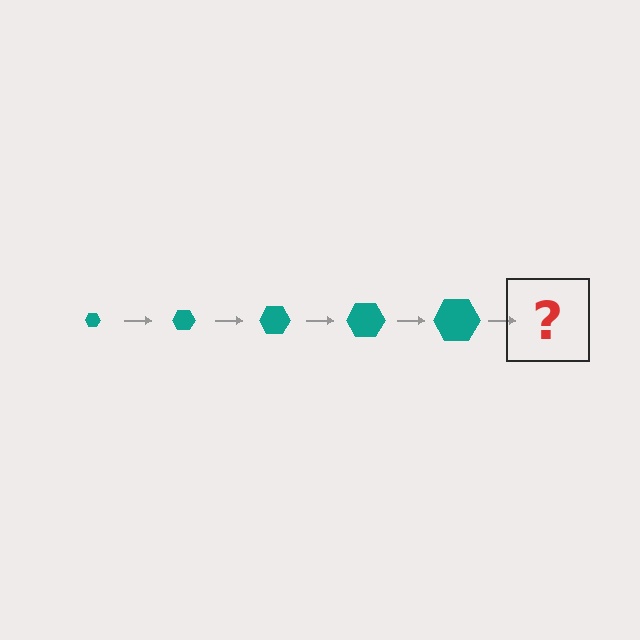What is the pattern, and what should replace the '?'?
The pattern is that the hexagon gets progressively larger each step. The '?' should be a teal hexagon, larger than the previous one.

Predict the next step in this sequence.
The next step is a teal hexagon, larger than the previous one.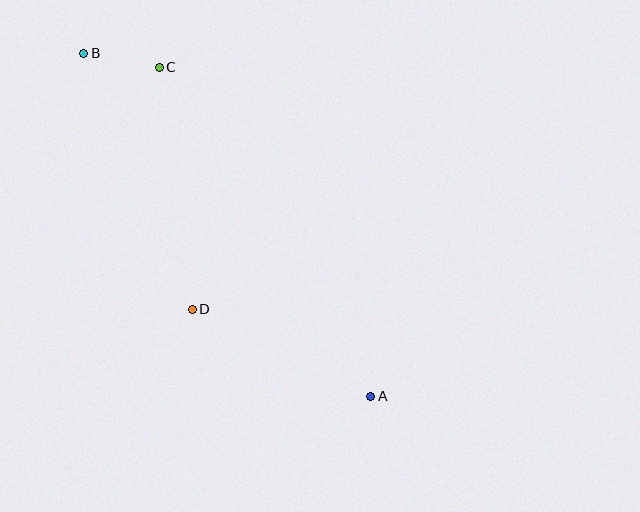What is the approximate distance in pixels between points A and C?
The distance between A and C is approximately 391 pixels.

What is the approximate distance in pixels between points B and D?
The distance between B and D is approximately 278 pixels.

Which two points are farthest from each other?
Points A and B are farthest from each other.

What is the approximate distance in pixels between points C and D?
The distance between C and D is approximately 244 pixels.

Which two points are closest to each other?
Points B and C are closest to each other.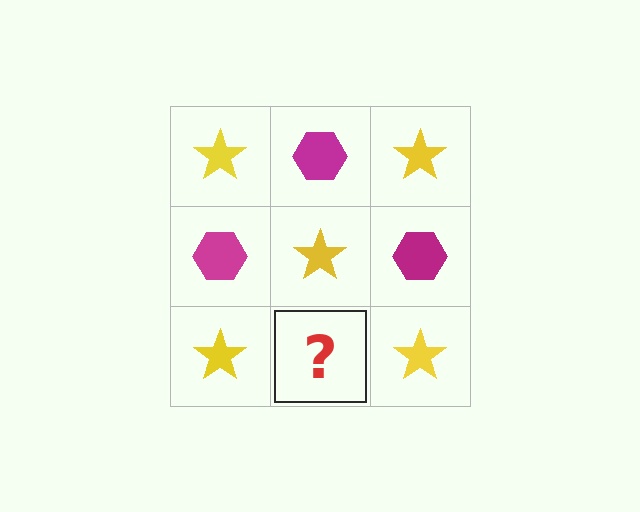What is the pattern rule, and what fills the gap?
The rule is that it alternates yellow star and magenta hexagon in a checkerboard pattern. The gap should be filled with a magenta hexagon.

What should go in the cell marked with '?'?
The missing cell should contain a magenta hexagon.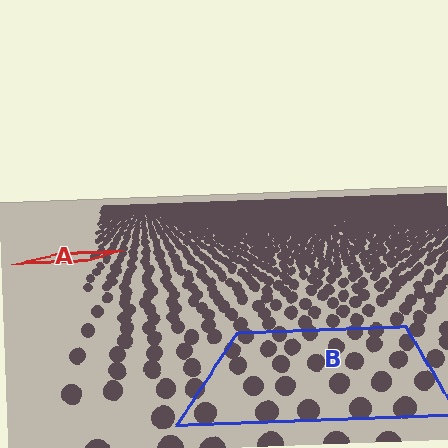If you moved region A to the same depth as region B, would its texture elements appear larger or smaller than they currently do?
They would appear larger. At a closer depth, the same texture elements are projected at a bigger on-screen size.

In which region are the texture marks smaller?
The texture marks are smaller in region A, because it is farther away.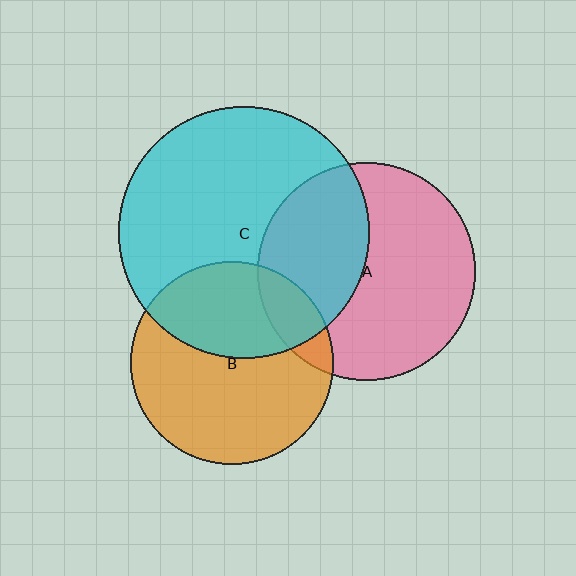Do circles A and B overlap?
Yes.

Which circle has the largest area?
Circle C (cyan).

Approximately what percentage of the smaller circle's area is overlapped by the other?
Approximately 15%.